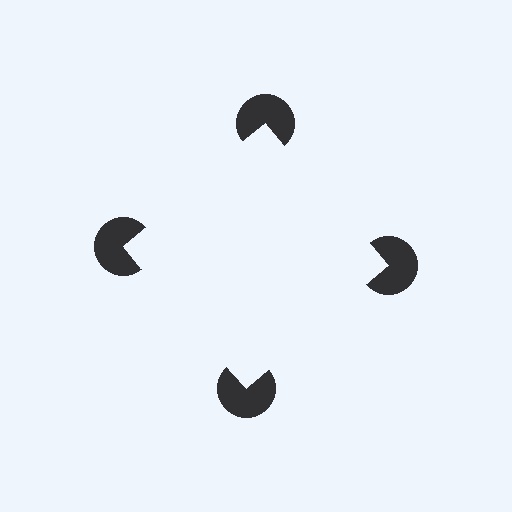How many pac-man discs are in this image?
There are 4 — one at each vertex of the illusory square.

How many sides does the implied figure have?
4 sides.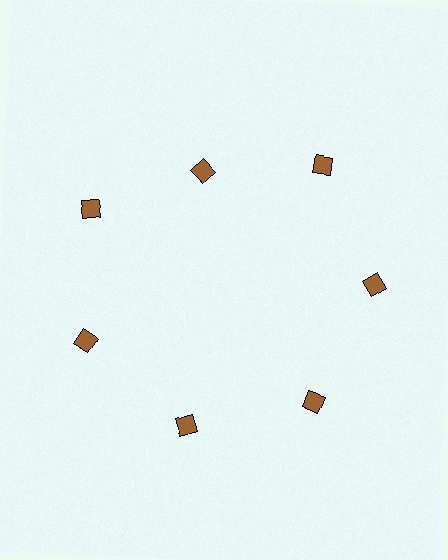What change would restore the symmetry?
The symmetry would be restored by moving it outward, back onto the ring so that all 7 diamonds sit at equal angles and equal distance from the center.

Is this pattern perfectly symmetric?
No. The 7 brown diamonds are arranged in a ring, but one element near the 12 o'clock position is pulled inward toward the center, breaking the 7-fold rotational symmetry.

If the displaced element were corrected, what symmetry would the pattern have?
It would have 7-fold rotational symmetry — the pattern would map onto itself every 51 degrees.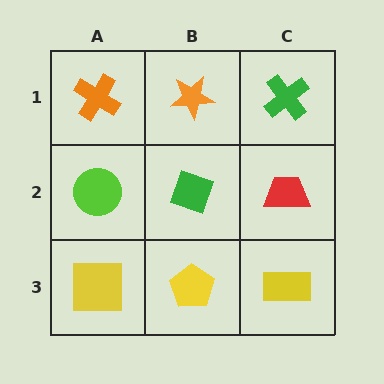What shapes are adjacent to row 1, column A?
A lime circle (row 2, column A), an orange star (row 1, column B).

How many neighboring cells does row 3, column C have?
2.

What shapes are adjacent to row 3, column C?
A red trapezoid (row 2, column C), a yellow pentagon (row 3, column B).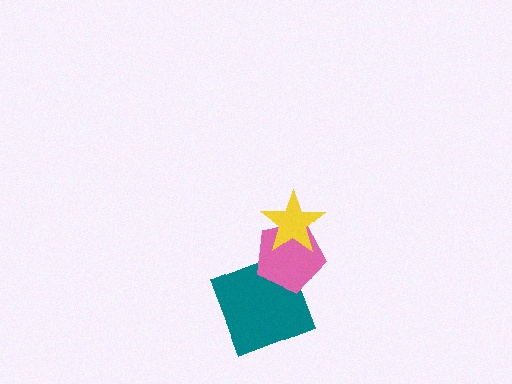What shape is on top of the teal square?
The pink pentagon is on top of the teal square.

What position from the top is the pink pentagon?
The pink pentagon is 2nd from the top.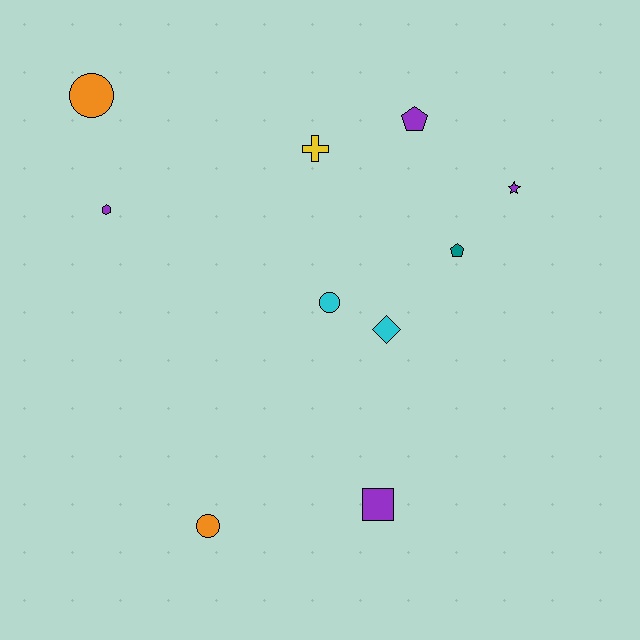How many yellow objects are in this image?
There is 1 yellow object.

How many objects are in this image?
There are 10 objects.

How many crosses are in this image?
There is 1 cross.